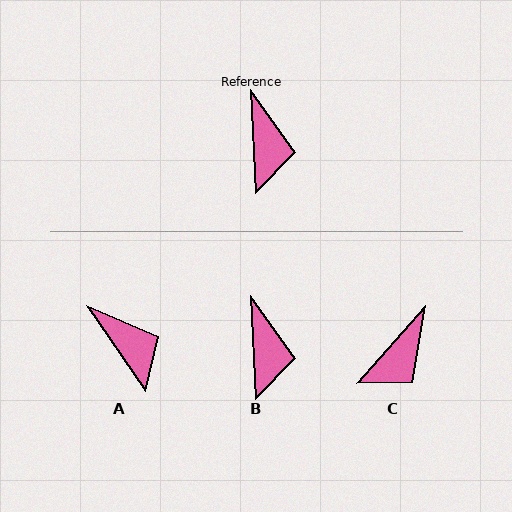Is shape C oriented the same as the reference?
No, it is off by about 45 degrees.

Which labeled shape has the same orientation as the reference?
B.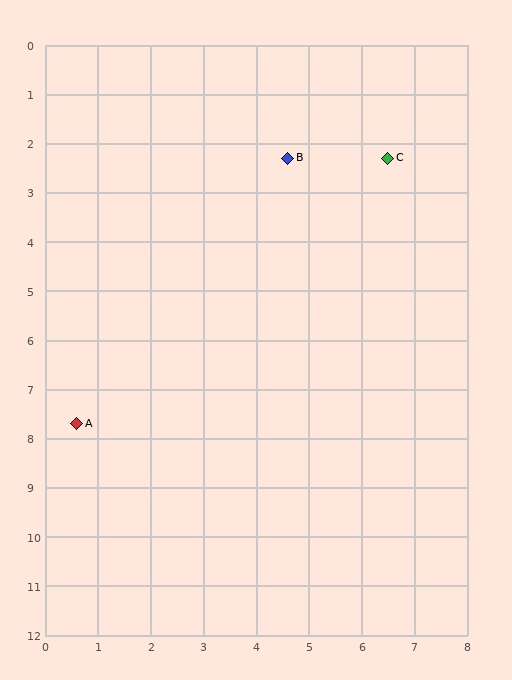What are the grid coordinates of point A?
Point A is at approximately (0.6, 7.7).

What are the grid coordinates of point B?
Point B is at approximately (4.6, 2.3).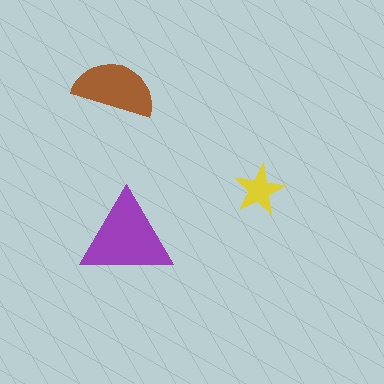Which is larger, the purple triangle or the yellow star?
The purple triangle.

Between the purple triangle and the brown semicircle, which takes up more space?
The purple triangle.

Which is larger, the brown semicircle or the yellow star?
The brown semicircle.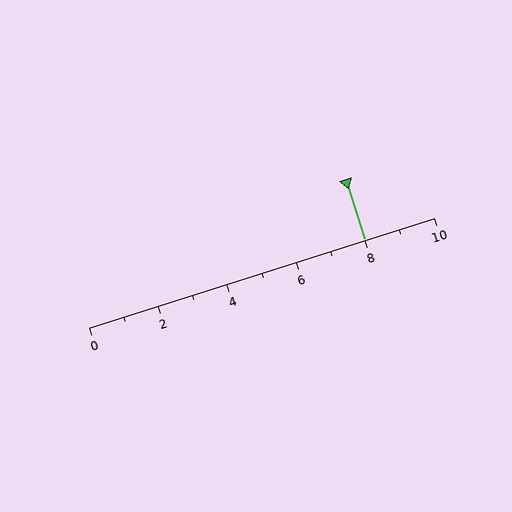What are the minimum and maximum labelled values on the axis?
The axis runs from 0 to 10.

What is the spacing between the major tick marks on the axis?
The major ticks are spaced 2 apart.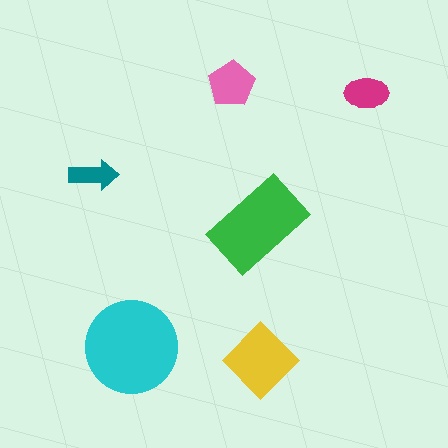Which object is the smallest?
The teal arrow.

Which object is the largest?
The cyan circle.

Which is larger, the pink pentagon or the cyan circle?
The cyan circle.